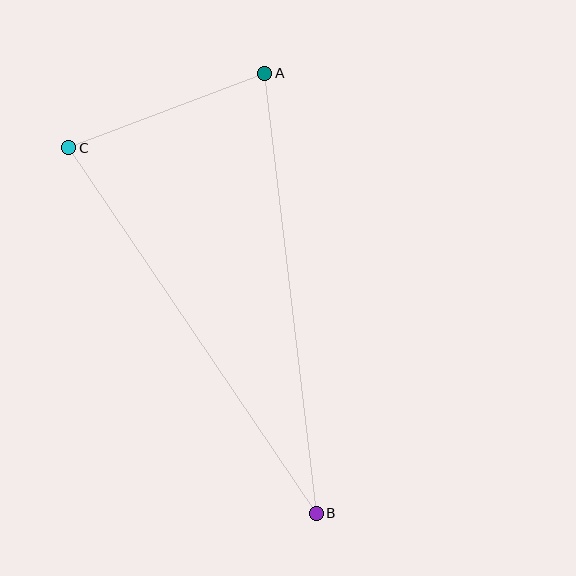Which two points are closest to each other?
Points A and C are closest to each other.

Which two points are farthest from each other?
Points A and B are farthest from each other.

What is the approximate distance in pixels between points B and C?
The distance between B and C is approximately 442 pixels.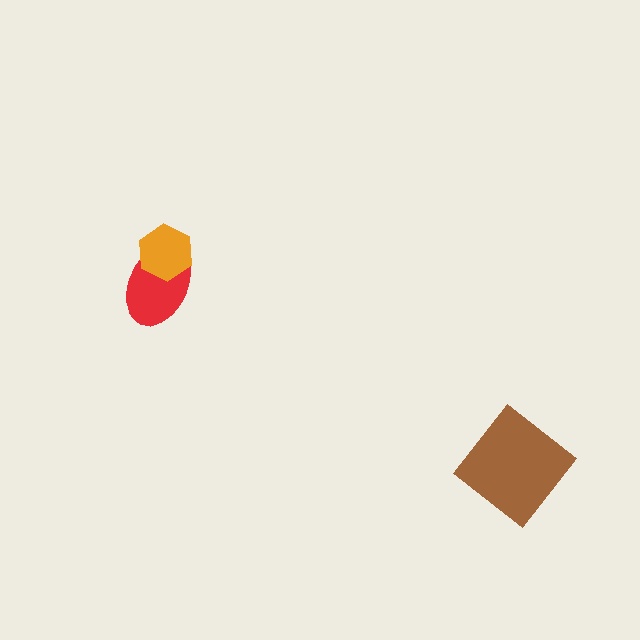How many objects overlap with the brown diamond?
0 objects overlap with the brown diamond.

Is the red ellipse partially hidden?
Yes, it is partially covered by another shape.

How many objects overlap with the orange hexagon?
1 object overlaps with the orange hexagon.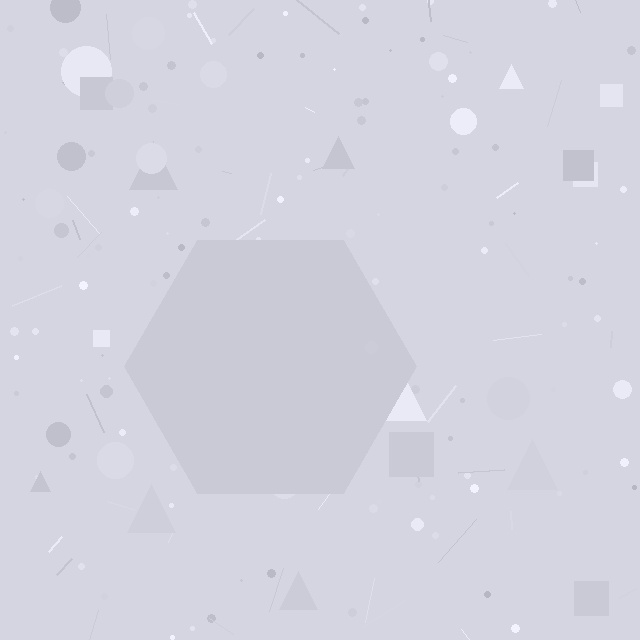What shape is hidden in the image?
A hexagon is hidden in the image.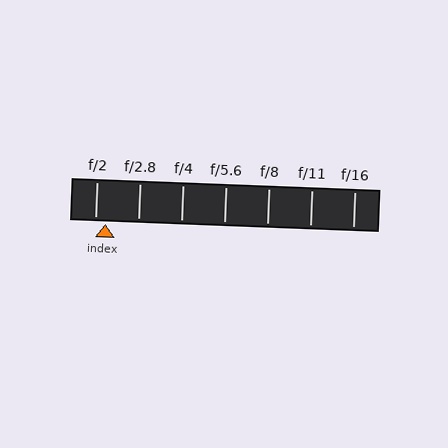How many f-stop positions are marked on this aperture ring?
There are 7 f-stop positions marked.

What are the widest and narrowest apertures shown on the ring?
The widest aperture shown is f/2 and the narrowest is f/16.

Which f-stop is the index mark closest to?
The index mark is closest to f/2.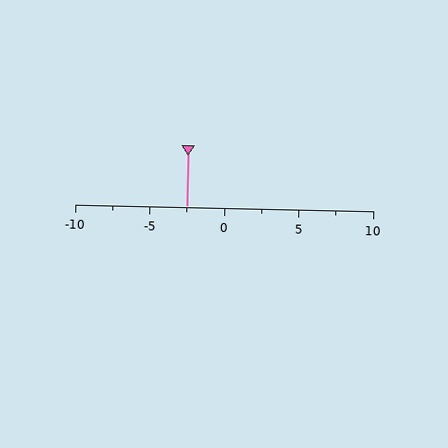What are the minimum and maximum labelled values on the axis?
The axis runs from -10 to 10.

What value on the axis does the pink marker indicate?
The marker indicates approximately -2.5.